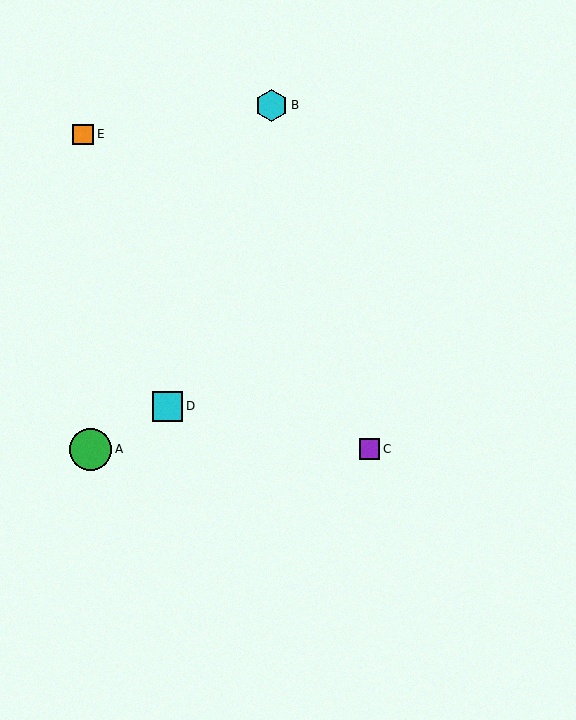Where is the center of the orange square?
The center of the orange square is at (83, 134).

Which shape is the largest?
The green circle (labeled A) is the largest.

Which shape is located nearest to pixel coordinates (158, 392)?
The cyan square (labeled D) at (168, 406) is nearest to that location.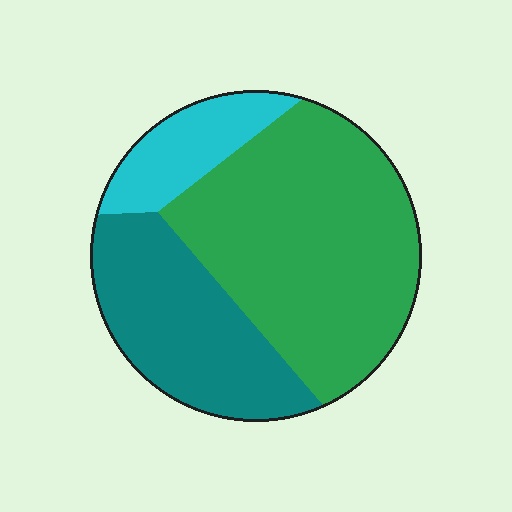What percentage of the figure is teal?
Teal takes up about one third (1/3) of the figure.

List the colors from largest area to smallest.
From largest to smallest: green, teal, cyan.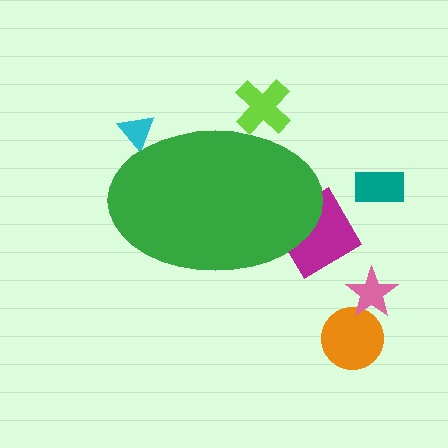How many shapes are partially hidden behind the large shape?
3 shapes are partially hidden.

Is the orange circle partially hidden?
No, the orange circle is fully visible.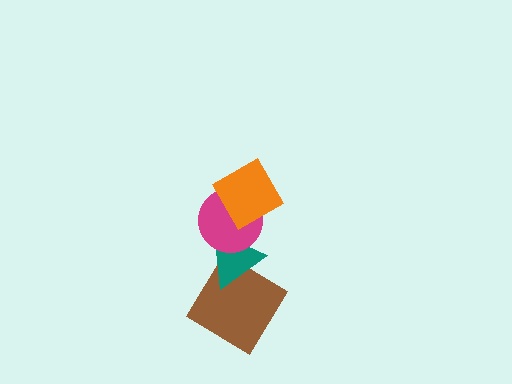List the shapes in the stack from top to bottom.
From top to bottom: the orange square, the magenta circle, the teal triangle, the brown diamond.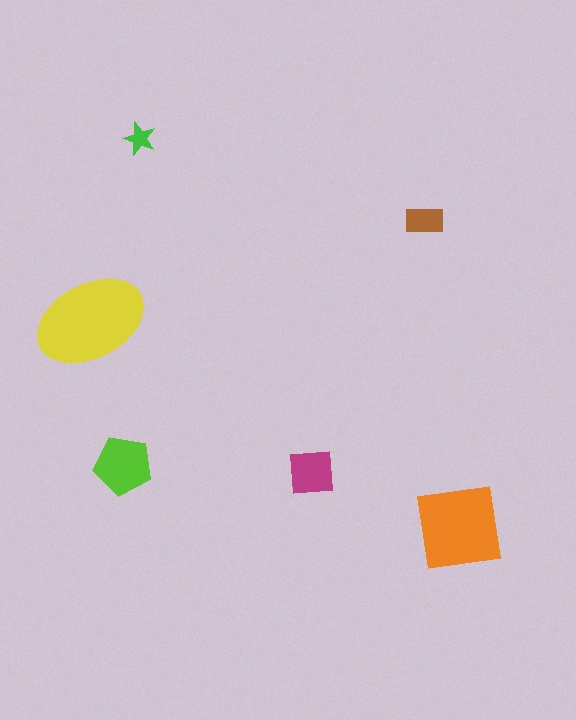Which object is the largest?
The yellow ellipse.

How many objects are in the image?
There are 6 objects in the image.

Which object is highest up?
The green star is topmost.